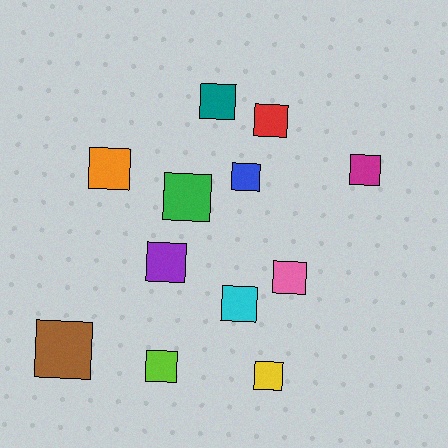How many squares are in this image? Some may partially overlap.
There are 12 squares.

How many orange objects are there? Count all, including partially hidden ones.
There is 1 orange object.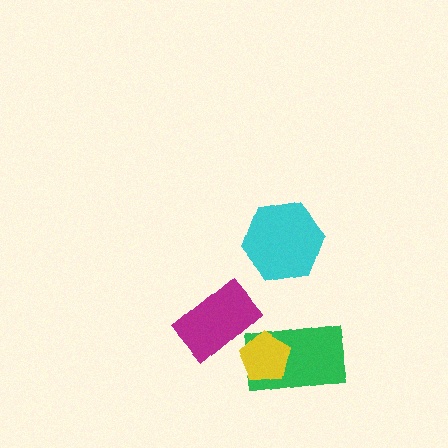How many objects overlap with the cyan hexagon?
0 objects overlap with the cyan hexagon.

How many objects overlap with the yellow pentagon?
1 object overlaps with the yellow pentagon.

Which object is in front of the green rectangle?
The yellow pentagon is in front of the green rectangle.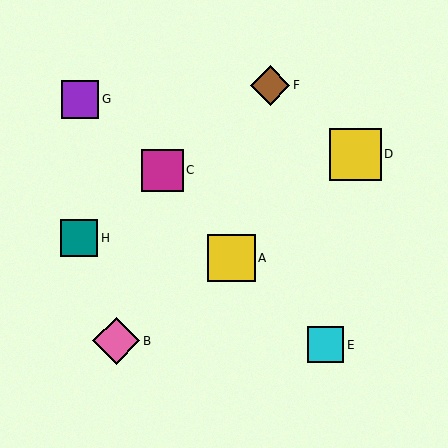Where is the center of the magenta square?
The center of the magenta square is at (162, 170).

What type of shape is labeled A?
Shape A is a yellow square.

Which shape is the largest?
The yellow square (labeled D) is the largest.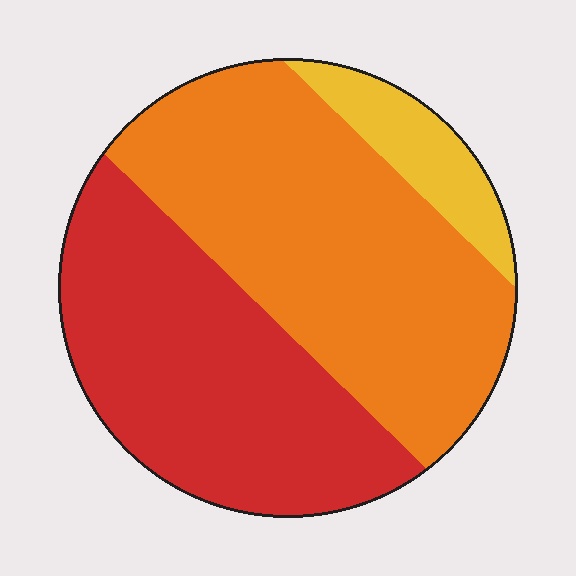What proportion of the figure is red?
Red covers around 40% of the figure.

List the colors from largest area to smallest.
From largest to smallest: orange, red, yellow.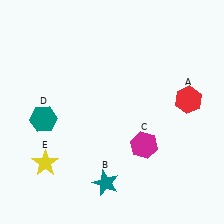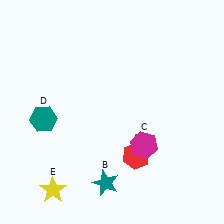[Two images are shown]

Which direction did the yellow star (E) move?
The yellow star (E) moved down.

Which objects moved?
The objects that moved are: the red hexagon (A), the yellow star (E).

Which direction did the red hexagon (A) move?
The red hexagon (A) moved down.